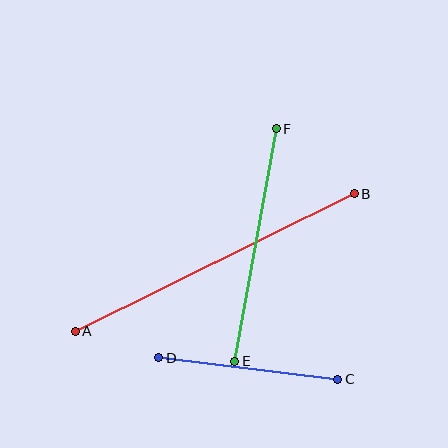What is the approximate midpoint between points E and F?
The midpoint is at approximately (256, 245) pixels.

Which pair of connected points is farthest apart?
Points A and B are farthest apart.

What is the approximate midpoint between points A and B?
The midpoint is at approximately (215, 262) pixels.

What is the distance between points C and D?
The distance is approximately 180 pixels.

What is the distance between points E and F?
The distance is approximately 236 pixels.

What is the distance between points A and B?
The distance is approximately 311 pixels.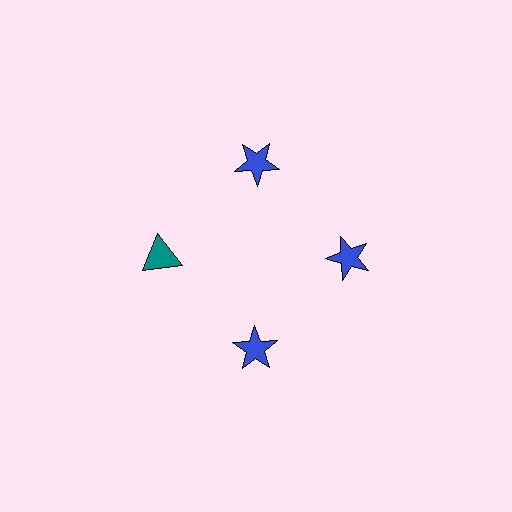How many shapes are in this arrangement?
There are 4 shapes arranged in a ring pattern.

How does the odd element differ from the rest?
It differs in both color (teal instead of blue) and shape (triangle instead of star).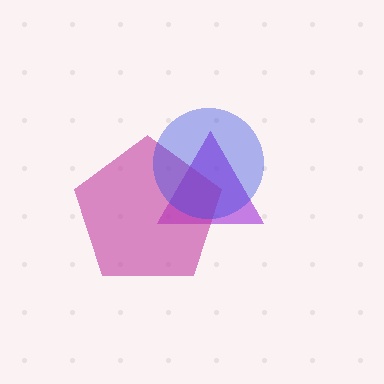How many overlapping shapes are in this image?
There are 3 overlapping shapes in the image.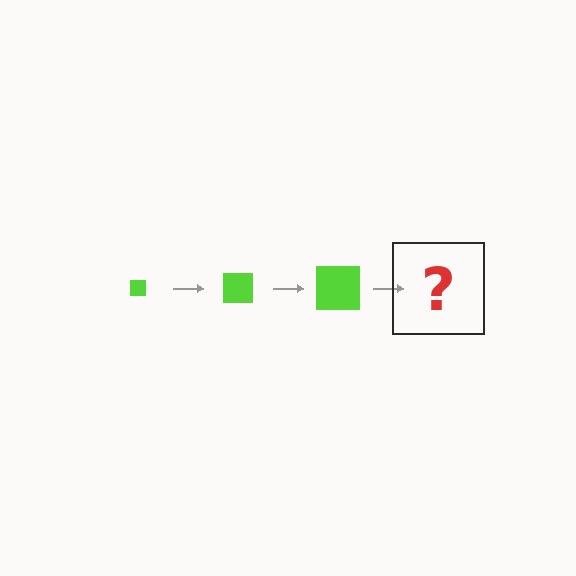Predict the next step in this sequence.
The next step is a lime square, larger than the previous one.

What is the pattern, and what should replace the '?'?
The pattern is that the square gets progressively larger each step. The '?' should be a lime square, larger than the previous one.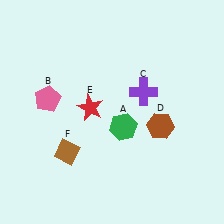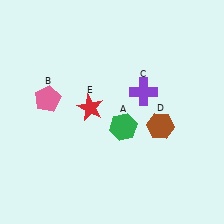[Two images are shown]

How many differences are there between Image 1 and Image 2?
There is 1 difference between the two images.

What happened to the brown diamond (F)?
The brown diamond (F) was removed in Image 2. It was in the bottom-left area of Image 1.